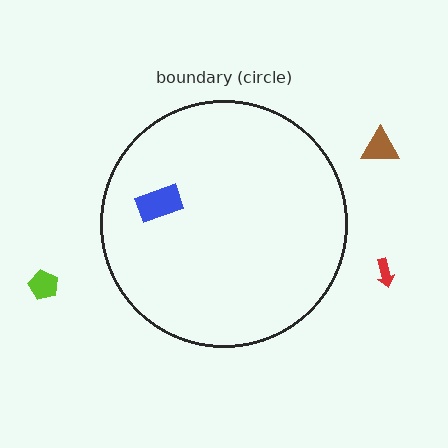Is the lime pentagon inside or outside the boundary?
Outside.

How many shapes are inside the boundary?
1 inside, 3 outside.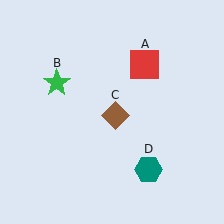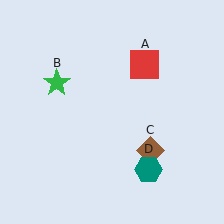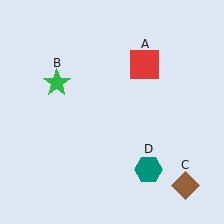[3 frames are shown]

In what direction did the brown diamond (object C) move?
The brown diamond (object C) moved down and to the right.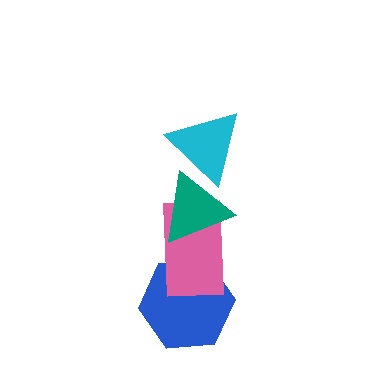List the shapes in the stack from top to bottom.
From top to bottom: the cyan triangle, the teal triangle, the pink rectangle, the blue hexagon.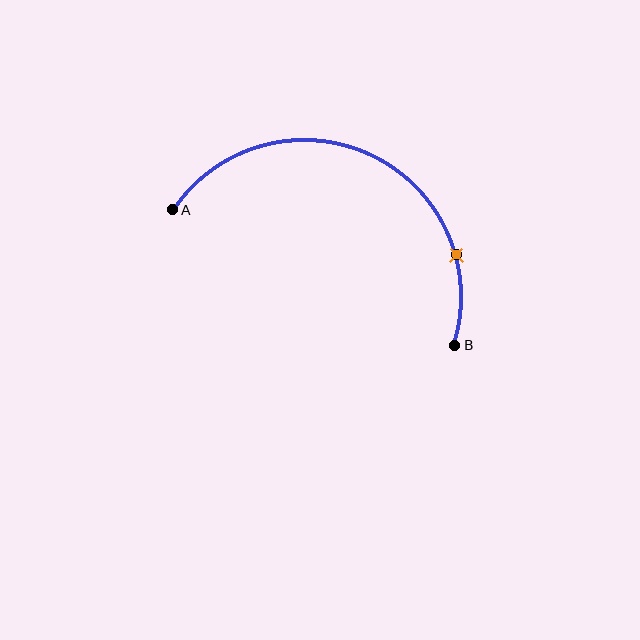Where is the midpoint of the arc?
The arc midpoint is the point on the curve farthest from the straight line joining A and B. It sits above that line.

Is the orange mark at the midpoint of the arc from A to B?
No. The orange mark lies on the arc but is closer to endpoint B. The arc midpoint would be at the point on the curve equidistant along the arc from both A and B.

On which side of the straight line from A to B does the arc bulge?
The arc bulges above the straight line connecting A and B.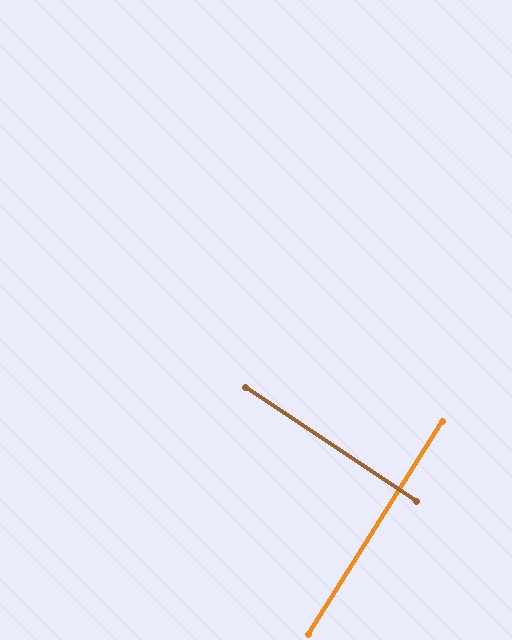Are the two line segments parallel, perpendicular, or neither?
Perpendicular — they meet at approximately 88°.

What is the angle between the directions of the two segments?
Approximately 88 degrees.